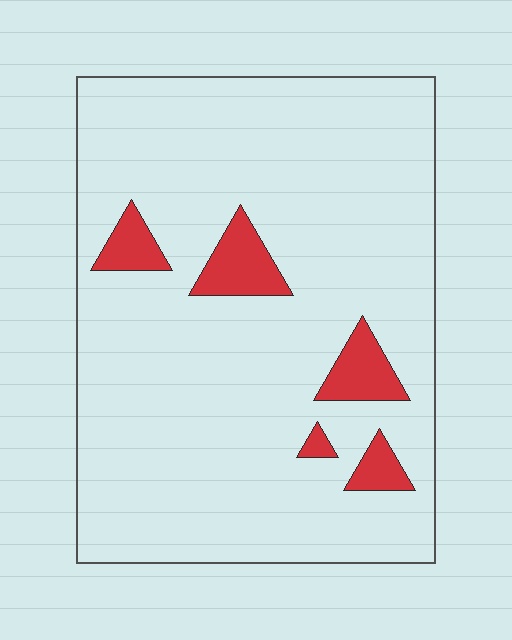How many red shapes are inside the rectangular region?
5.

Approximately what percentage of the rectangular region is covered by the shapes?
Approximately 10%.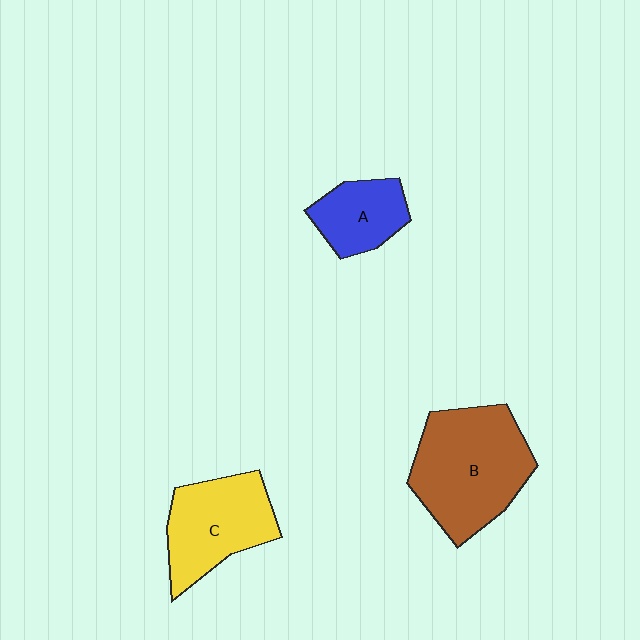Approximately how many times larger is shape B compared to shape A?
Approximately 2.1 times.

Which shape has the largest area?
Shape B (brown).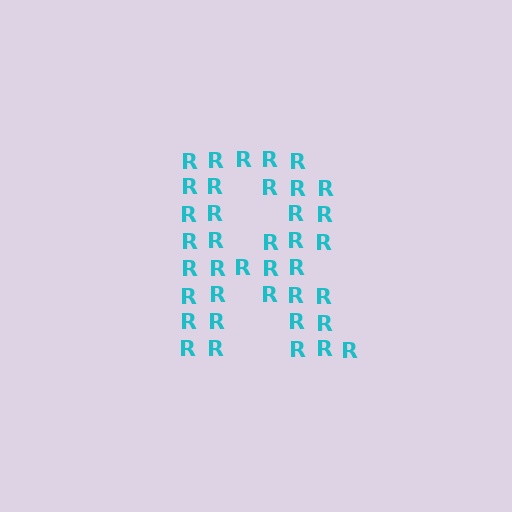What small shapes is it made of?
It is made of small letter R's.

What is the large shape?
The large shape is the letter R.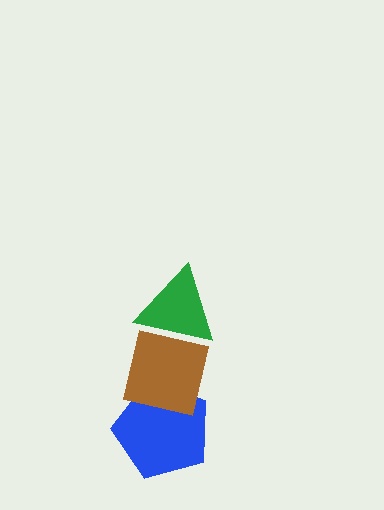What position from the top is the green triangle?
The green triangle is 1st from the top.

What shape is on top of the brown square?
The green triangle is on top of the brown square.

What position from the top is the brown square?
The brown square is 2nd from the top.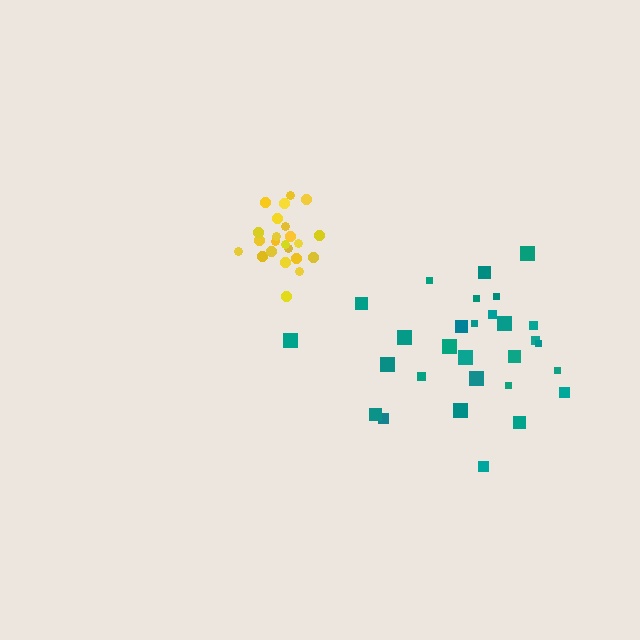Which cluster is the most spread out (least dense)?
Teal.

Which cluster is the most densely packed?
Yellow.